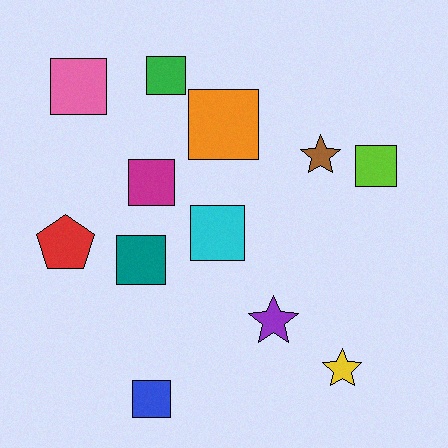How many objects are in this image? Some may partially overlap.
There are 12 objects.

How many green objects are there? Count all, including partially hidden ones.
There is 1 green object.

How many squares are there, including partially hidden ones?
There are 8 squares.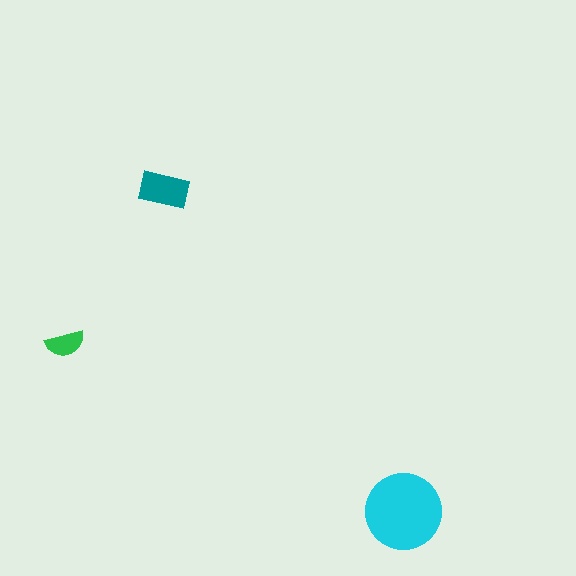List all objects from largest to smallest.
The cyan circle, the teal rectangle, the green semicircle.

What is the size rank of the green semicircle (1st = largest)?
3rd.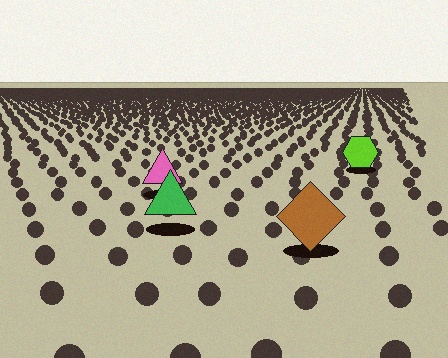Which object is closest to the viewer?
The brown diamond is closest. The texture marks near it are larger and more spread out.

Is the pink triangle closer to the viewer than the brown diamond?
No. The brown diamond is closer — you can tell from the texture gradient: the ground texture is coarser near it.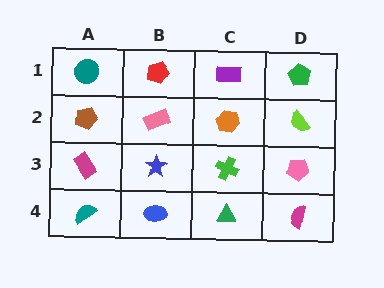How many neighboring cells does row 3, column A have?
3.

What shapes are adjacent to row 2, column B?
A red pentagon (row 1, column B), a blue star (row 3, column B), a brown pentagon (row 2, column A), an orange hexagon (row 2, column C).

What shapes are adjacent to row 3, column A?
A brown pentagon (row 2, column A), a teal semicircle (row 4, column A), a blue star (row 3, column B).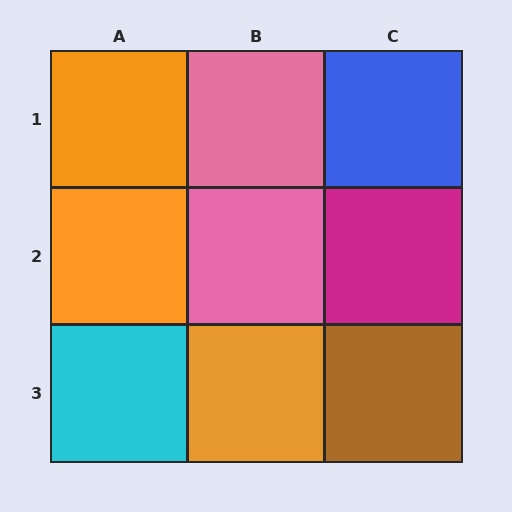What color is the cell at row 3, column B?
Orange.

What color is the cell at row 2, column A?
Orange.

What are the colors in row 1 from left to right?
Orange, pink, blue.